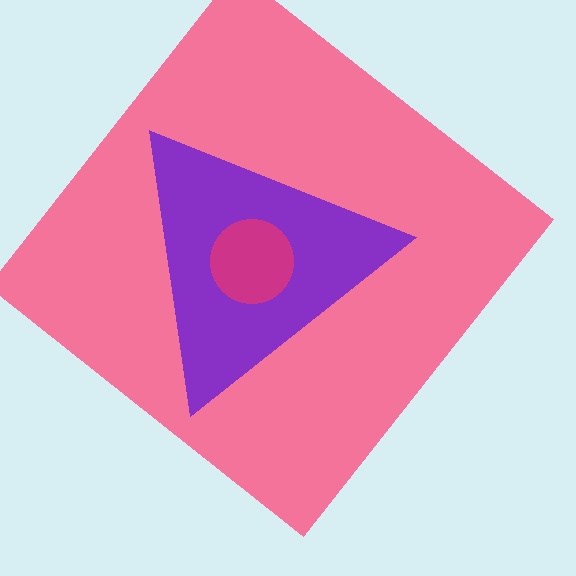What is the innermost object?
The magenta circle.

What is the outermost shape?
The pink diamond.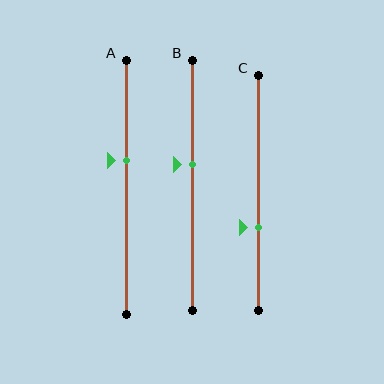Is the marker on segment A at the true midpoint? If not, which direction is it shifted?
No, the marker on segment A is shifted upward by about 11% of the segment length.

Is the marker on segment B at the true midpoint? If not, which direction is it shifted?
No, the marker on segment B is shifted upward by about 8% of the segment length.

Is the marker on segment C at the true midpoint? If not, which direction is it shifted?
No, the marker on segment C is shifted downward by about 15% of the segment length.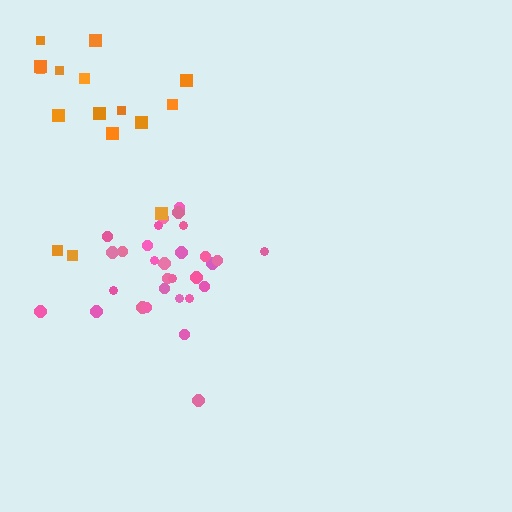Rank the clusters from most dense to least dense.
pink, orange.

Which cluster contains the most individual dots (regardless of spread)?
Pink (30).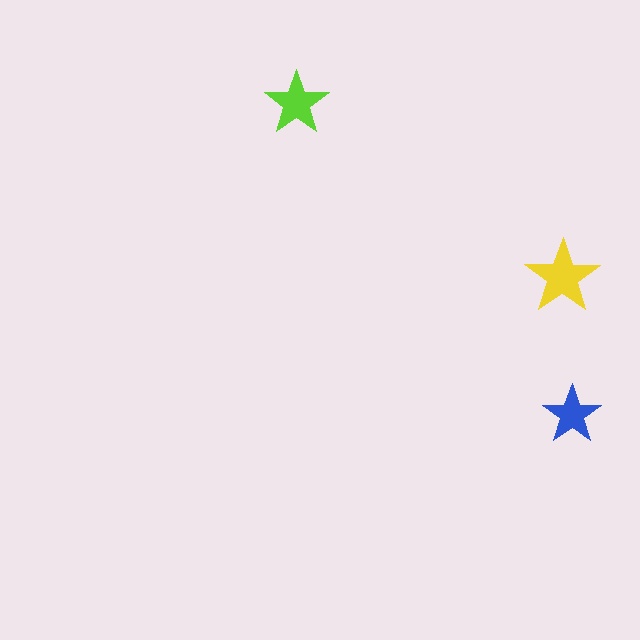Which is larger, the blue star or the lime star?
The lime one.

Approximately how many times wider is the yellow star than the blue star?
About 1.5 times wider.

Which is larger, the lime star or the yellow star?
The yellow one.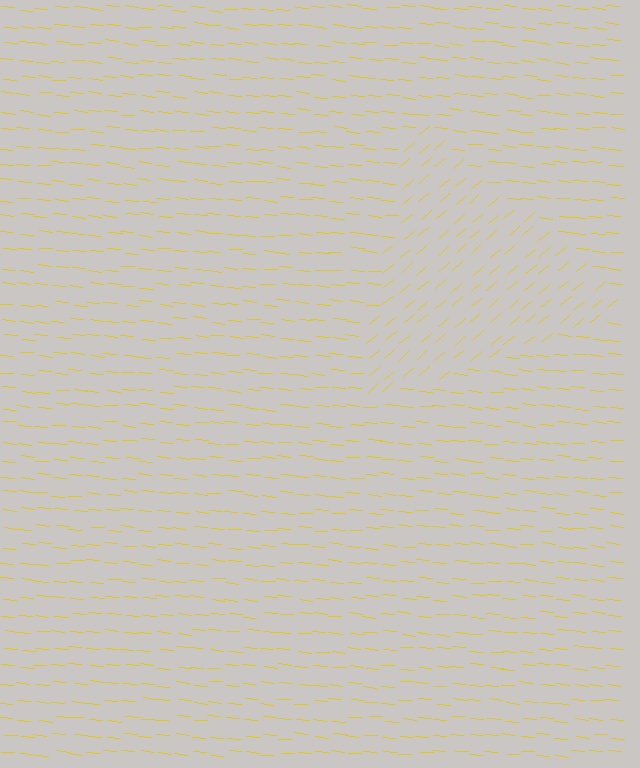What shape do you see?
I see a triangle.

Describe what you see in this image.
The image is filled with small yellow line segments. A triangle region in the image has lines oriented differently from the surrounding lines, creating a visible texture boundary.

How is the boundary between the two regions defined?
The boundary is defined purely by a change in line orientation (approximately 45 degrees difference). All lines are the same color and thickness.